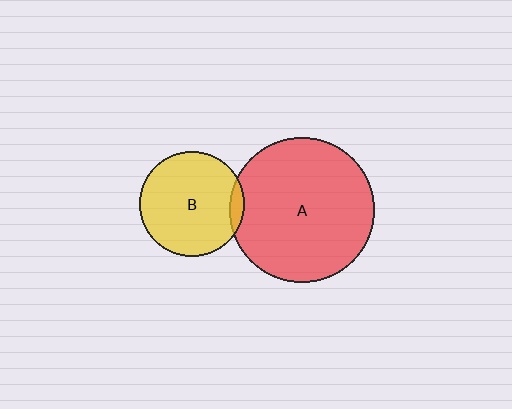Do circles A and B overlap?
Yes.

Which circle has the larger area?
Circle A (red).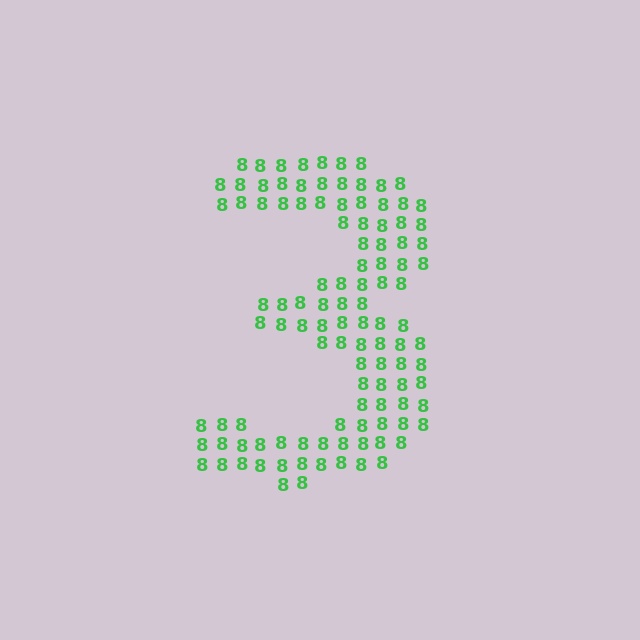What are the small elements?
The small elements are digit 8's.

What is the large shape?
The large shape is the digit 3.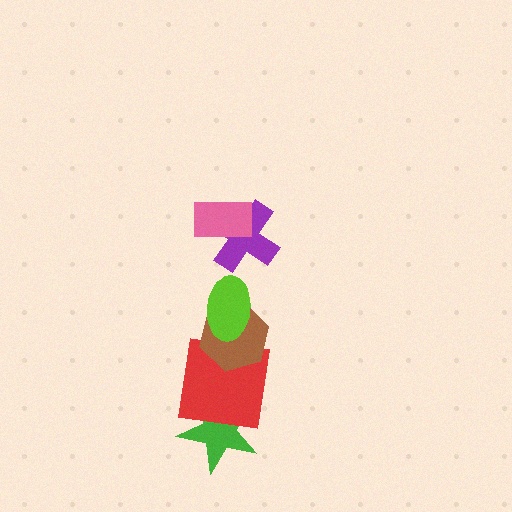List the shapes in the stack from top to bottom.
From top to bottom: the pink rectangle, the purple cross, the lime ellipse, the brown hexagon, the red square, the green star.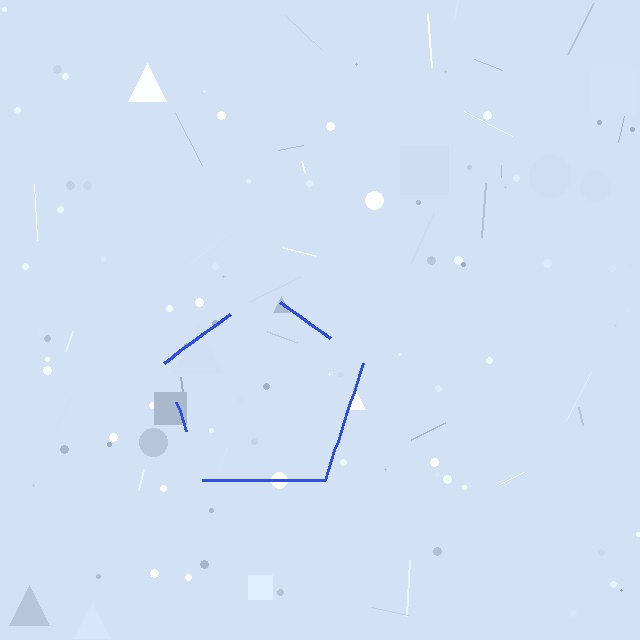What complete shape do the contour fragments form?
The contour fragments form a pentagon.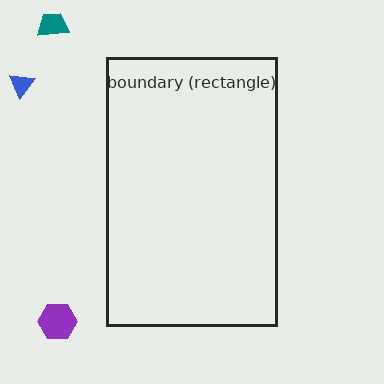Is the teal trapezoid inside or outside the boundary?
Outside.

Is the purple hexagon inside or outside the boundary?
Outside.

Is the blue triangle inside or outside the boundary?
Outside.